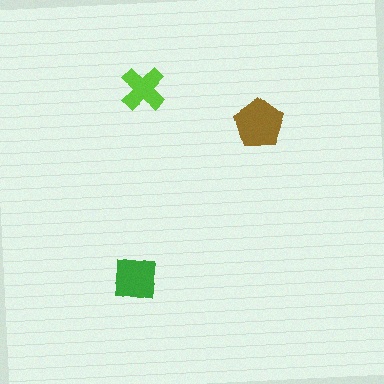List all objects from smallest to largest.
The lime cross, the green square, the brown pentagon.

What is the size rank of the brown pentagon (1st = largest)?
1st.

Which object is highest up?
The lime cross is topmost.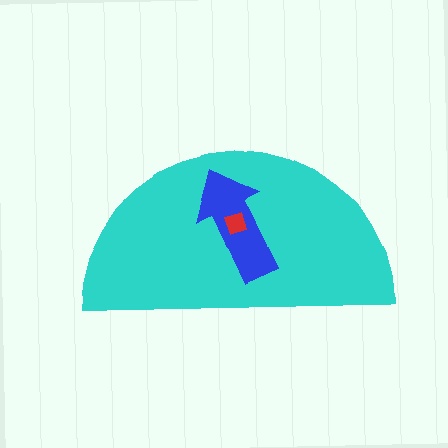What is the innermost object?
The red square.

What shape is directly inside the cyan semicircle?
The blue arrow.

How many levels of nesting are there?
3.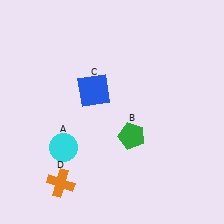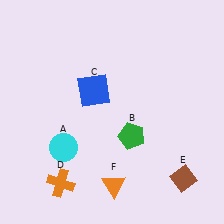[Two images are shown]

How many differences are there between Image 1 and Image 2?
There are 2 differences between the two images.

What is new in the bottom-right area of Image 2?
An orange triangle (F) was added in the bottom-right area of Image 2.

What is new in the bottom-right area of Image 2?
A brown diamond (E) was added in the bottom-right area of Image 2.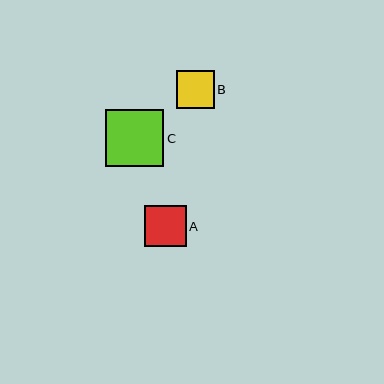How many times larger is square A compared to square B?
Square A is approximately 1.1 times the size of square B.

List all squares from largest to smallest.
From largest to smallest: C, A, B.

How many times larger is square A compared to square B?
Square A is approximately 1.1 times the size of square B.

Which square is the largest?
Square C is the largest with a size of approximately 58 pixels.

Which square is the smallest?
Square B is the smallest with a size of approximately 38 pixels.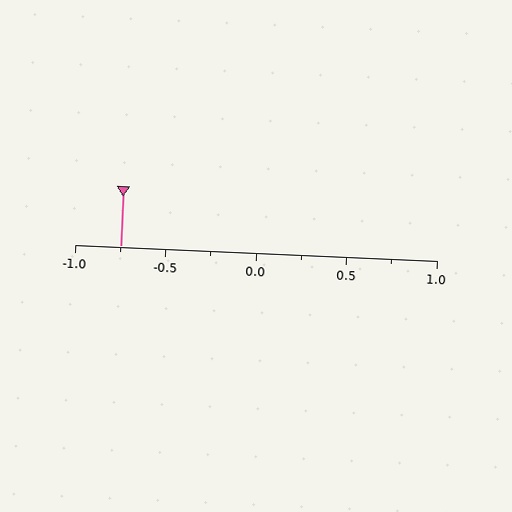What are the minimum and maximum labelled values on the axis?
The axis runs from -1.0 to 1.0.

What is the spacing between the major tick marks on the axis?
The major ticks are spaced 0.5 apart.